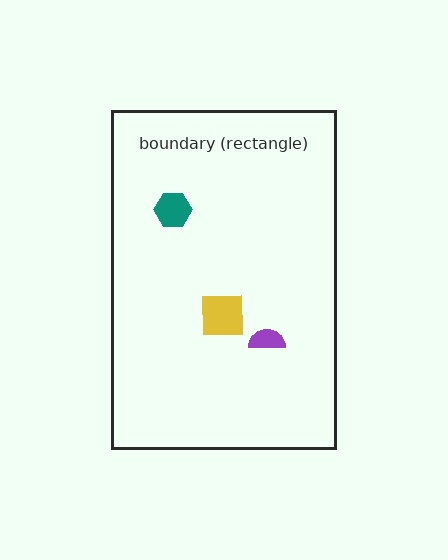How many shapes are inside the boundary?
3 inside, 0 outside.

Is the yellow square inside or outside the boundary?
Inside.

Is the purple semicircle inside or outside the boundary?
Inside.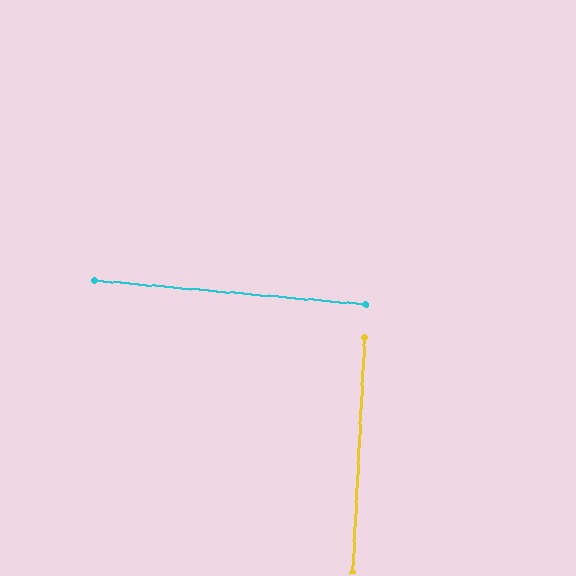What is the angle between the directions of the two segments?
Approximately 88 degrees.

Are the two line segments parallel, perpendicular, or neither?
Perpendicular — they meet at approximately 88°.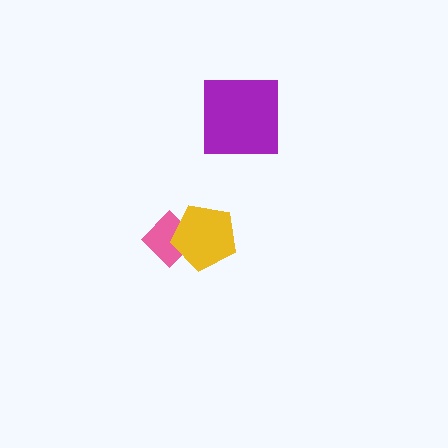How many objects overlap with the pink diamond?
1 object overlaps with the pink diamond.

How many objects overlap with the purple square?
0 objects overlap with the purple square.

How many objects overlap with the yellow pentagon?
1 object overlaps with the yellow pentagon.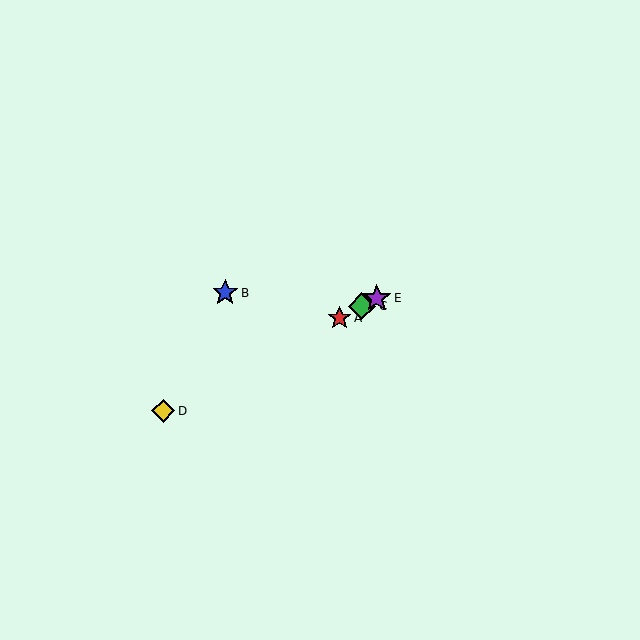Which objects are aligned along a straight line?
Objects A, C, D, E are aligned along a straight line.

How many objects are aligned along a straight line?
4 objects (A, C, D, E) are aligned along a straight line.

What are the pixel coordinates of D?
Object D is at (163, 411).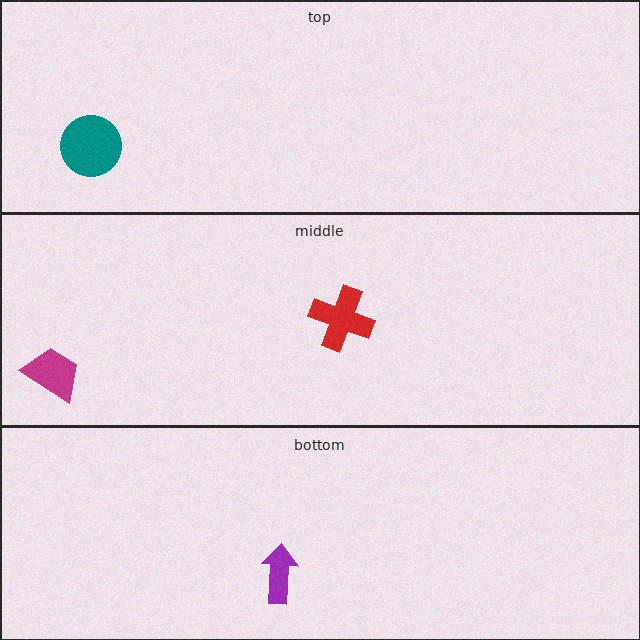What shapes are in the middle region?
The magenta trapezoid, the red cross.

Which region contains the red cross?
The middle region.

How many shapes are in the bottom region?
1.